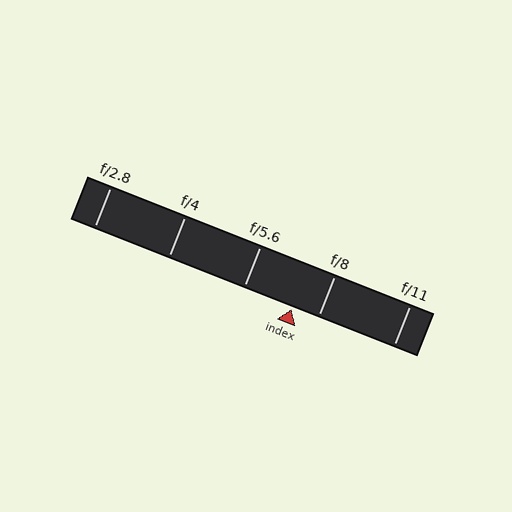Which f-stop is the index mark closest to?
The index mark is closest to f/8.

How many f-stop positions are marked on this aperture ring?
There are 5 f-stop positions marked.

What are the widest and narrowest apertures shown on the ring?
The widest aperture shown is f/2.8 and the narrowest is f/11.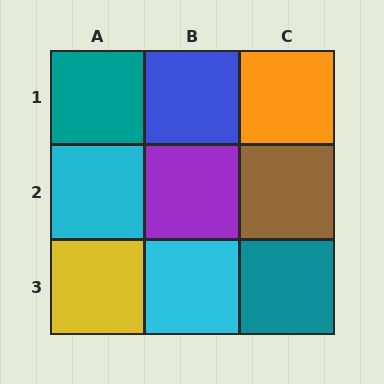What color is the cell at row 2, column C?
Brown.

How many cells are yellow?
1 cell is yellow.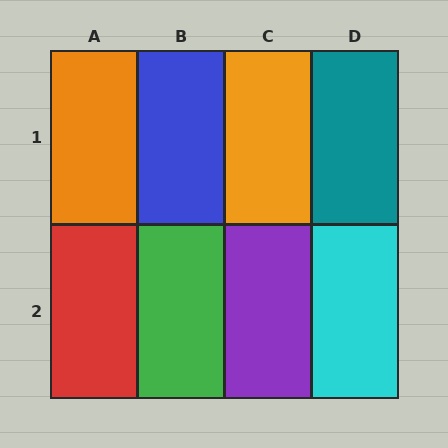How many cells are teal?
1 cell is teal.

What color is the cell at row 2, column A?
Red.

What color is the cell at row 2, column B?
Green.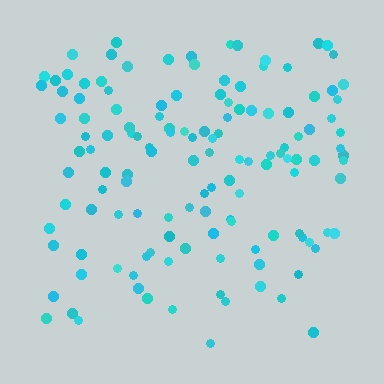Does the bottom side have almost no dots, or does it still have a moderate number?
Still a moderate number, just noticeably fewer than the top.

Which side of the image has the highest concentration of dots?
The top.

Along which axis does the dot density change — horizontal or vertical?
Vertical.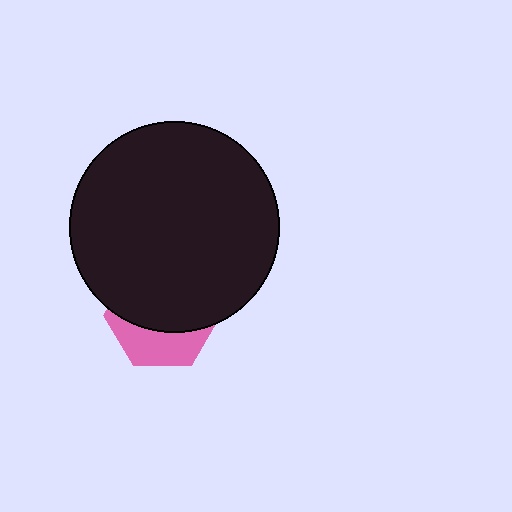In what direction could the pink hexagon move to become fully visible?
The pink hexagon could move down. That would shift it out from behind the black circle entirely.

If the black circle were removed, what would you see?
You would see the complete pink hexagon.